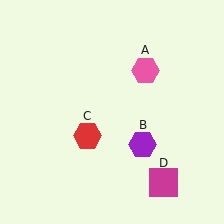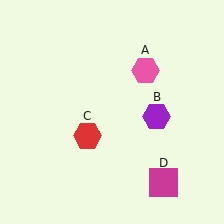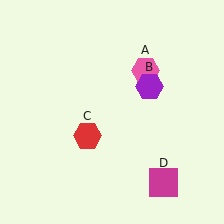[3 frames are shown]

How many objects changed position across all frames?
1 object changed position: purple hexagon (object B).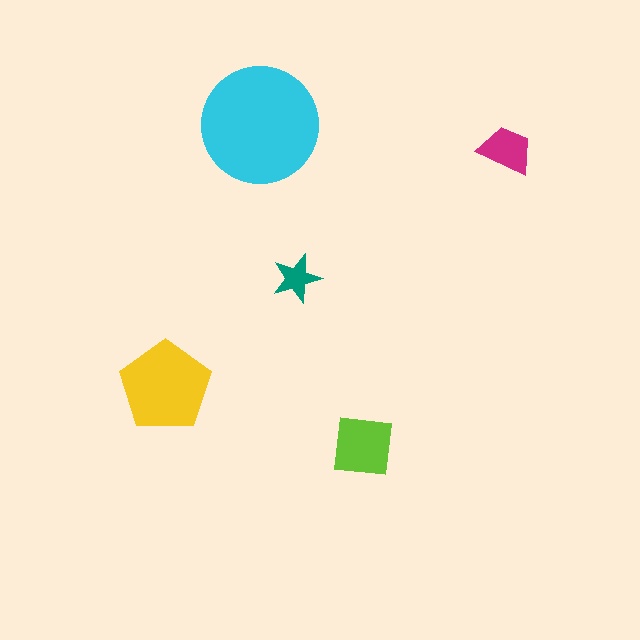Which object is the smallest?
The teal star.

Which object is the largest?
The cyan circle.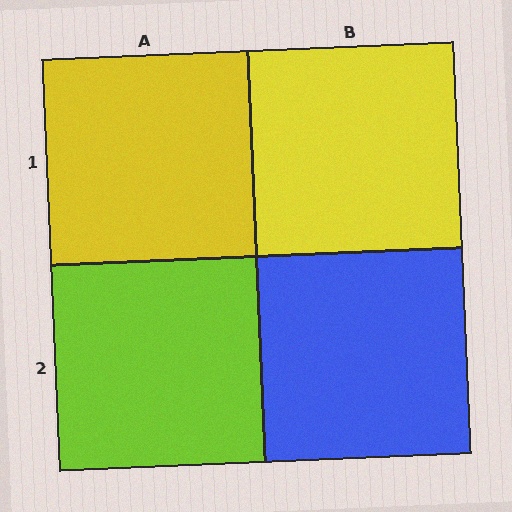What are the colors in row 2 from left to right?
Lime, blue.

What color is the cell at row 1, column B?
Yellow.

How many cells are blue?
1 cell is blue.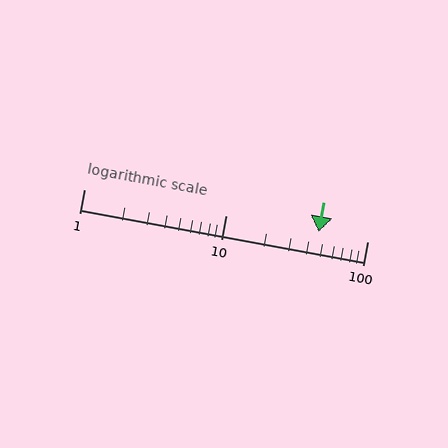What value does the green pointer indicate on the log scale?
The pointer indicates approximately 45.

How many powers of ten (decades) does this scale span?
The scale spans 2 decades, from 1 to 100.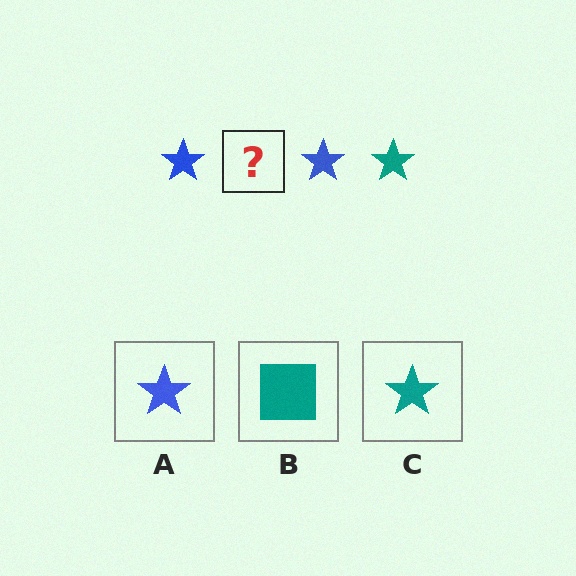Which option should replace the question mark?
Option C.